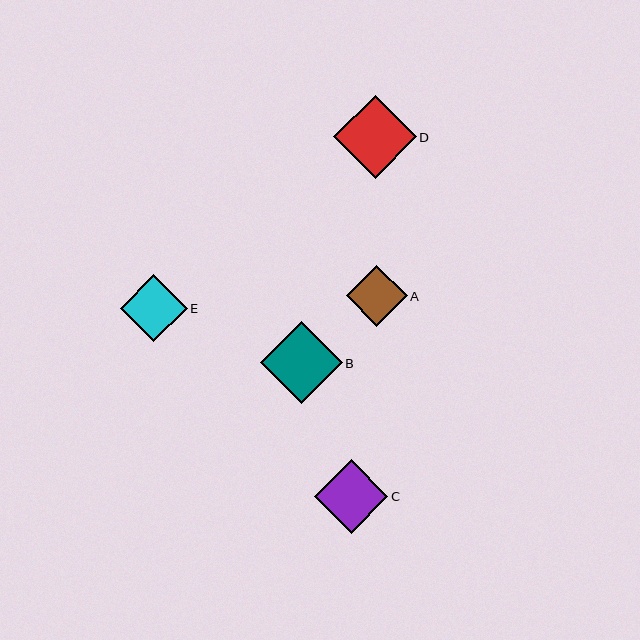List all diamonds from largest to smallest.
From largest to smallest: D, B, C, E, A.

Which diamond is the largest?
Diamond D is the largest with a size of approximately 83 pixels.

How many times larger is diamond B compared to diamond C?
Diamond B is approximately 1.1 times the size of diamond C.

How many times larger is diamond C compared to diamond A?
Diamond C is approximately 1.2 times the size of diamond A.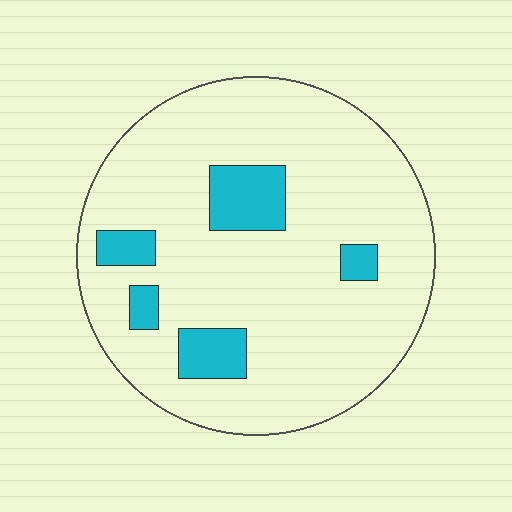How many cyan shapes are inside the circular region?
5.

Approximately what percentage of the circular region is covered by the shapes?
Approximately 15%.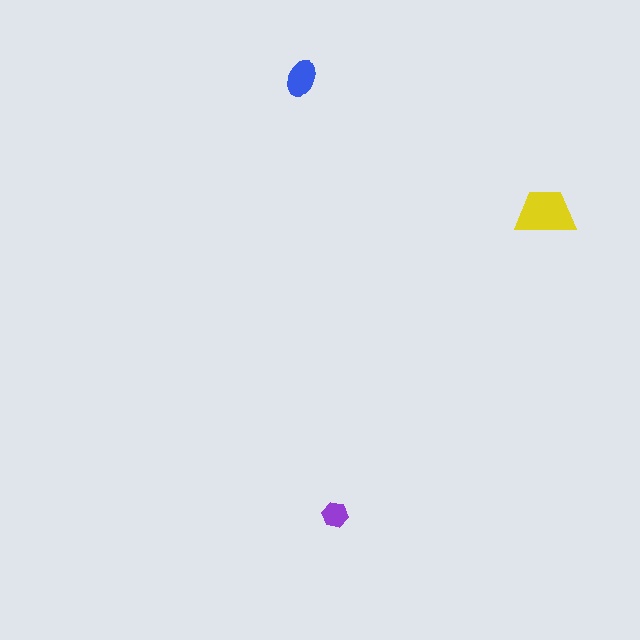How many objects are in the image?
There are 3 objects in the image.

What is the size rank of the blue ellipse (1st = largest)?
2nd.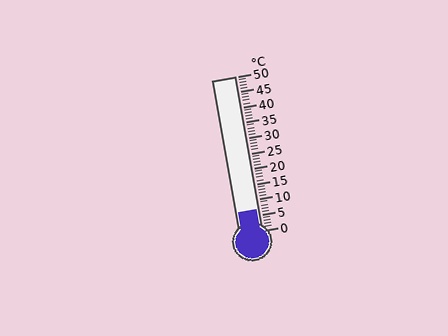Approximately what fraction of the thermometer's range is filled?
The thermometer is filled to approximately 15% of its range.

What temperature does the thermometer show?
The thermometer shows approximately 7°C.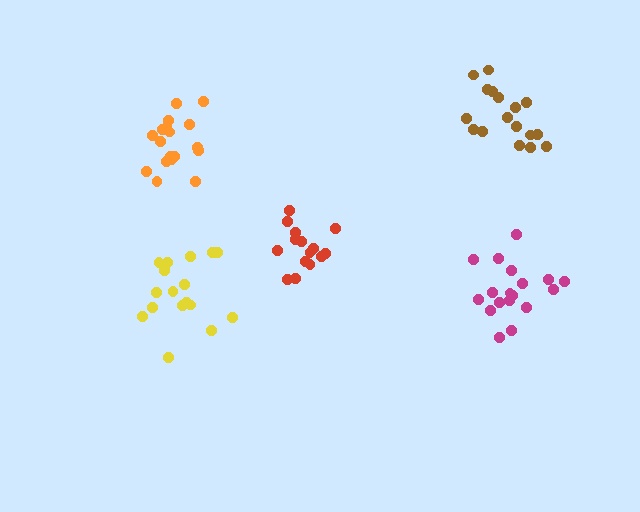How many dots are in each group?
Group 1: 17 dots, Group 2: 18 dots, Group 3: 17 dots, Group 4: 15 dots, Group 5: 18 dots (85 total).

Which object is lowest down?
The magenta cluster is bottommost.